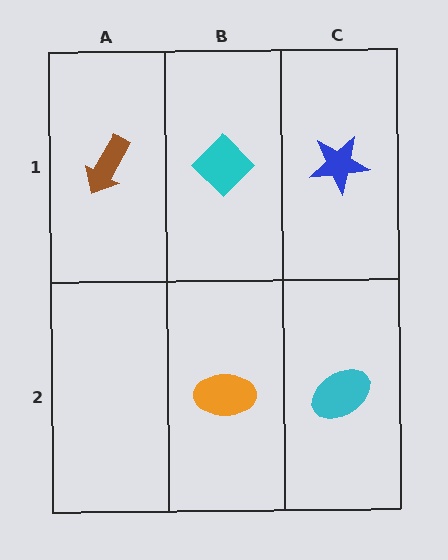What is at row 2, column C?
A cyan ellipse.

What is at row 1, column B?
A cyan diamond.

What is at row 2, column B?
An orange ellipse.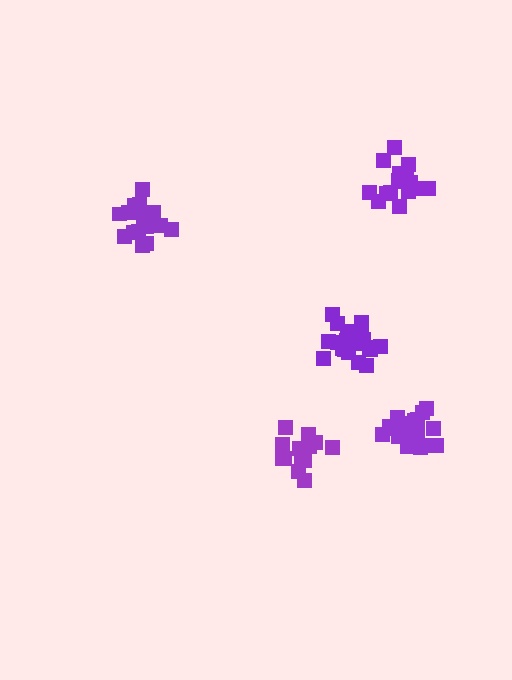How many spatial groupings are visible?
There are 5 spatial groupings.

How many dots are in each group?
Group 1: 21 dots, Group 2: 18 dots, Group 3: 18 dots, Group 4: 15 dots, Group 5: 21 dots (93 total).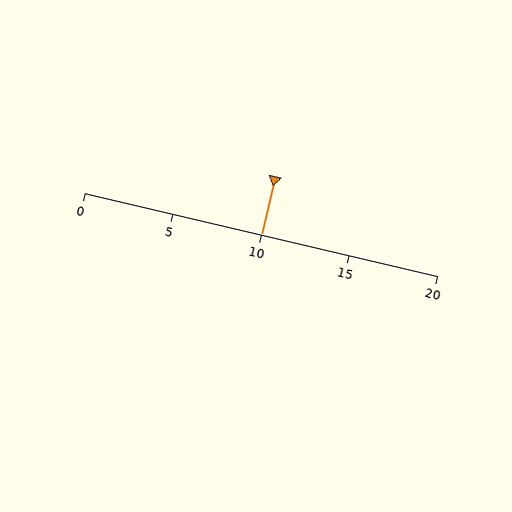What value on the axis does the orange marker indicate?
The marker indicates approximately 10.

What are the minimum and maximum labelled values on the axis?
The axis runs from 0 to 20.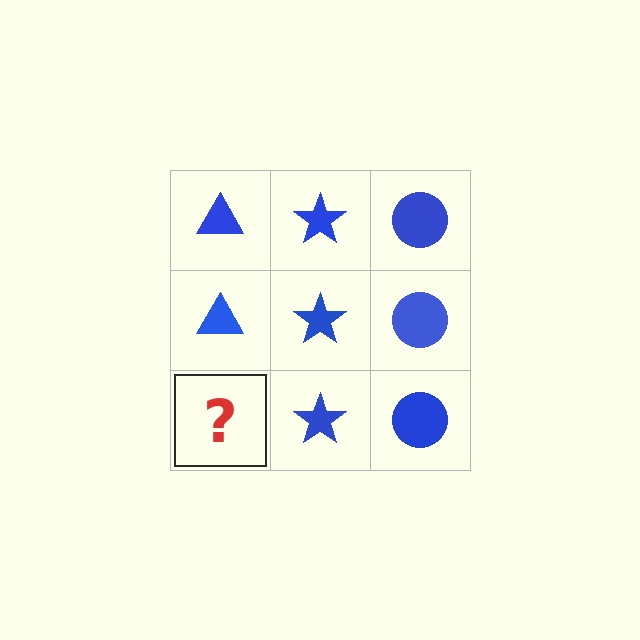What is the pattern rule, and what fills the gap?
The rule is that each column has a consistent shape. The gap should be filled with a blue triangle.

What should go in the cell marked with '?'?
The missing cell should contain a blue triangle.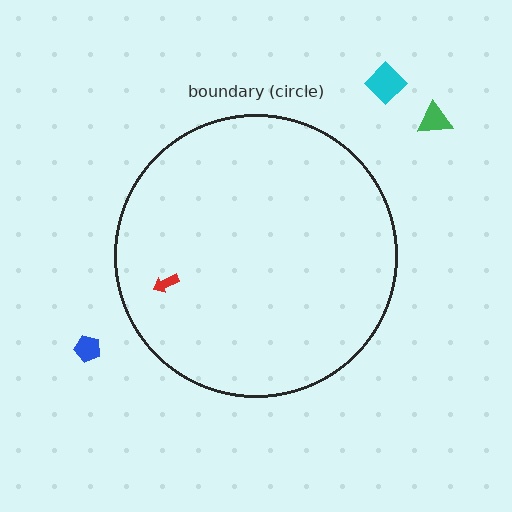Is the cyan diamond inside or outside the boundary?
Outside.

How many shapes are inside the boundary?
1 inside, 3 outside.